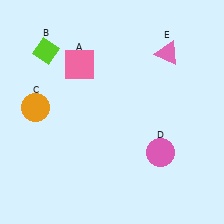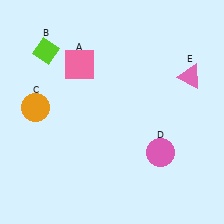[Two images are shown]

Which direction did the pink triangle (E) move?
The pink triangle (E) moved down.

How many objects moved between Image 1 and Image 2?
1 object moved between the two images.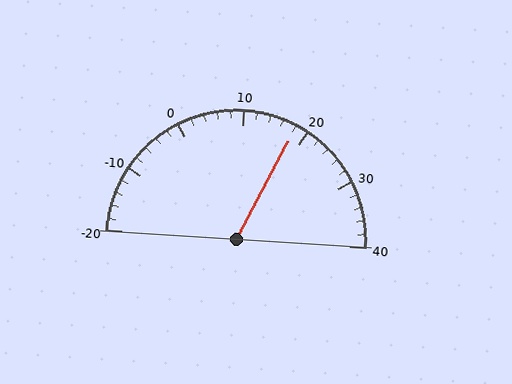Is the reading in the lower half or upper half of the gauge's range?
The reading is in the upper half of the range (-20 to 40).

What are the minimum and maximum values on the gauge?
The gauge ranges from -20 to 40.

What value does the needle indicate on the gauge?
The needle indicates approximately 18.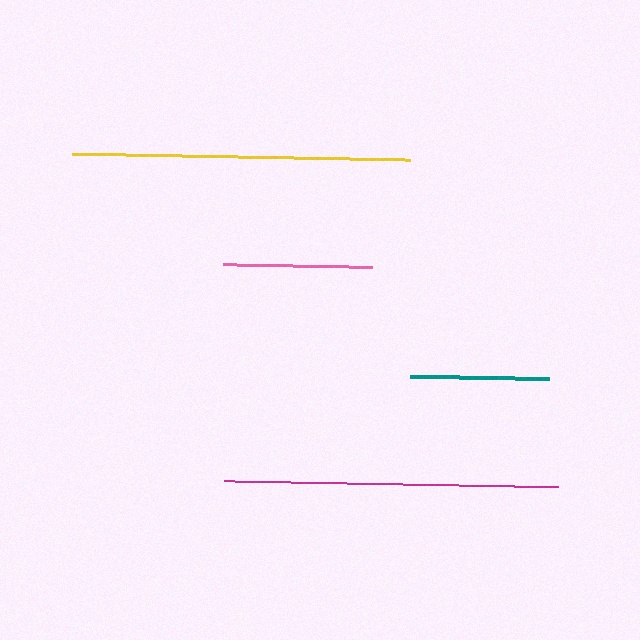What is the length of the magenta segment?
The magenta segment is approximately 333 pixels long.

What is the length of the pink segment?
The pink segment is approximately 149 pixels long.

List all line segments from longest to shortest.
From longest to shortest: yellow, magenta, pink, teal.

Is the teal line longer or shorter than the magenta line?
The magenta line is longer than the teal line.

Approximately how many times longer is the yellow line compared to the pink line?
The yellow line is approximately 2.3 times the length of the pink line.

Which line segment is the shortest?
The teal line is the shortest at approximately 138 pixels.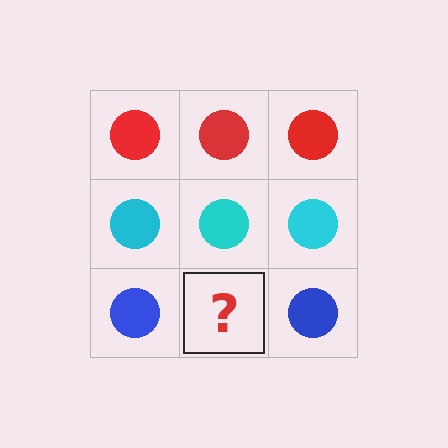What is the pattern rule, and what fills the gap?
The rule is that each row has a consistent color. The gap should be filled with a blue circle.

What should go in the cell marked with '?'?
The missing cell should contain a blue circle.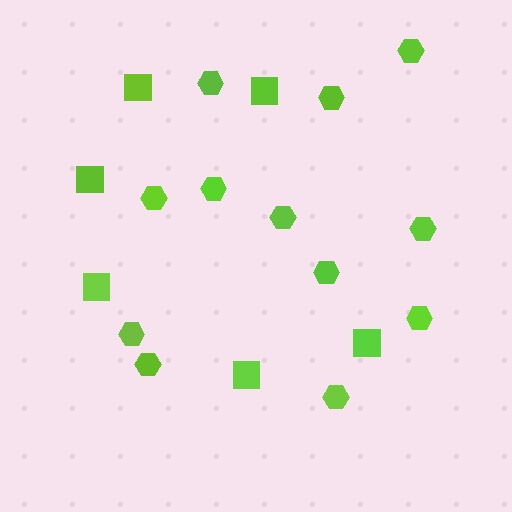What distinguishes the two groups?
There are 2 groups: one group of hexagons (12) and one group of squares (6).